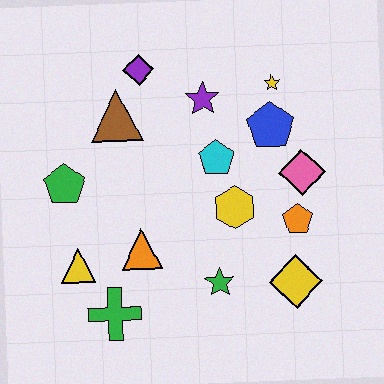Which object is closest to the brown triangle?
The purple diamond is closest to the brown triangle.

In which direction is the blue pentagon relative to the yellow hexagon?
The blue pentagon is above the yellow hexagon.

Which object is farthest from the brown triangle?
The yellow diamond is farthest from the brown triangle.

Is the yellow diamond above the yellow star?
No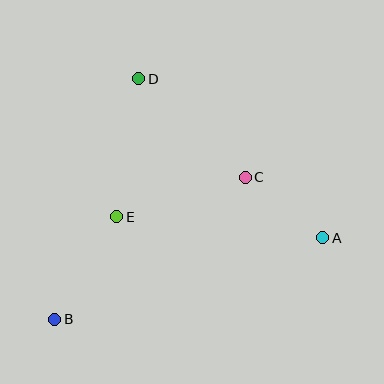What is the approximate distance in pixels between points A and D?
The distance between A and D is approximately 243 pixels.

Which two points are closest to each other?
Points A and C are closest to each other.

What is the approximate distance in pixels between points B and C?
The distance between B and C is approximately 238 pixels.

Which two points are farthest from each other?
Points A and B are farthest from each other.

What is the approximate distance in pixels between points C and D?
The distance between C and D is approximately 145 pixels.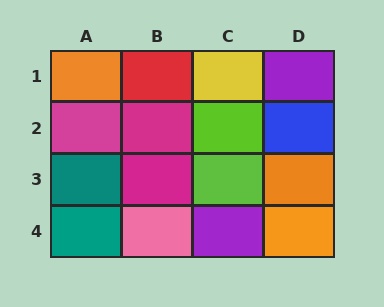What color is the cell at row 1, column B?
Red.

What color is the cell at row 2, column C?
Lime.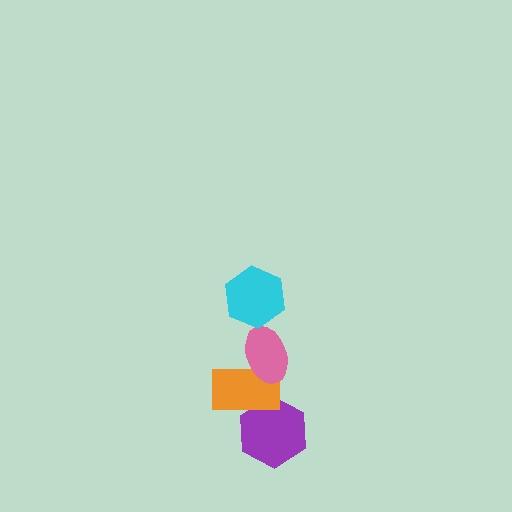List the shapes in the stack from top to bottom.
From top to bottom: the cyan hexagon, the pink ellipse, the orange rectangle, the purple hexagon.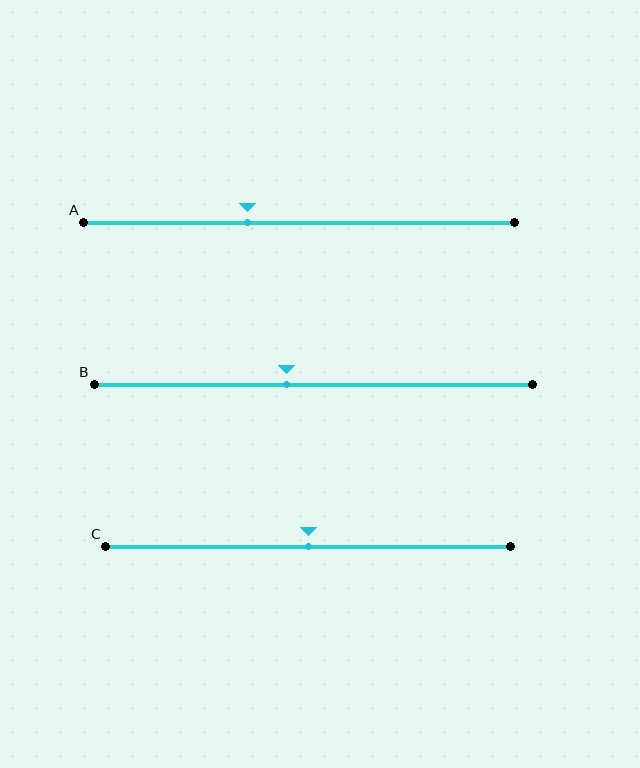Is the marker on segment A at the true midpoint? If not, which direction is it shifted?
No, the marker on segment A is shifted to the left by about 12% of the segment length.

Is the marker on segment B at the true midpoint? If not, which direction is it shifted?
No, the marker on segment B is shifted to the left by about 6% of the segment length.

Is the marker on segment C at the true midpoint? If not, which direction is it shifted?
Yes, the marker on segment C is at the true midpoint.